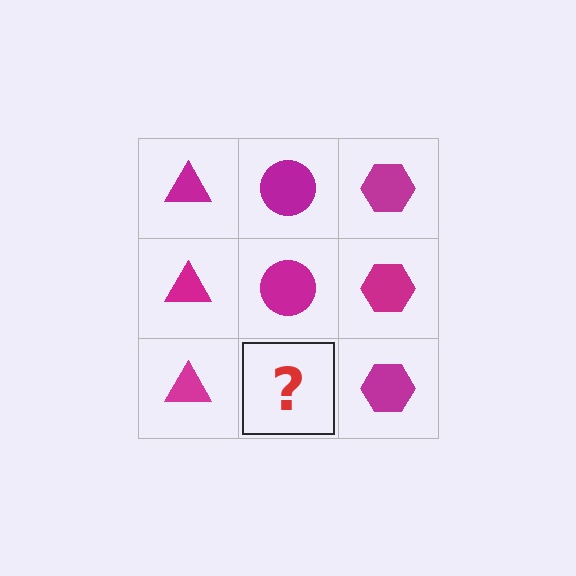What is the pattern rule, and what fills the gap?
The rule is that each column has a consistent shape. The gap should be filled with a magenta circle.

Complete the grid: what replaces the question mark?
The question mark should be replaced with a magenta circle.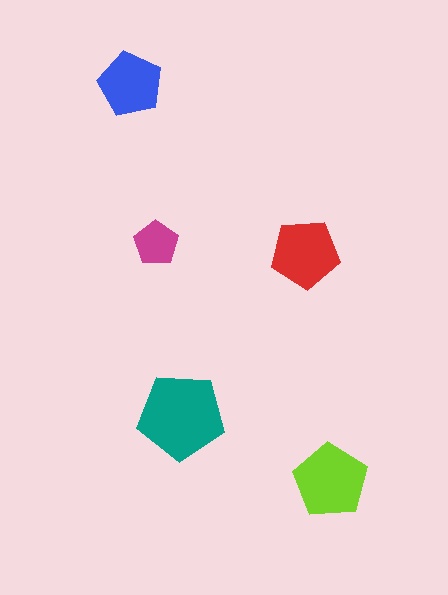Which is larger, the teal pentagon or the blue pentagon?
The teal one.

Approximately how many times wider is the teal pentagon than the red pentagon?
About 1.5 times wider.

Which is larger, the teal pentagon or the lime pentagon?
The teal one.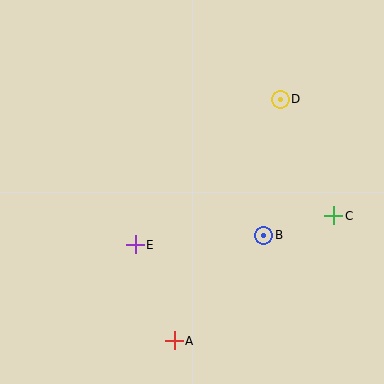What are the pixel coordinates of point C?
Point C is at (334, 216).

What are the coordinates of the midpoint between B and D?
The midpoint between B and D is at (272, 167).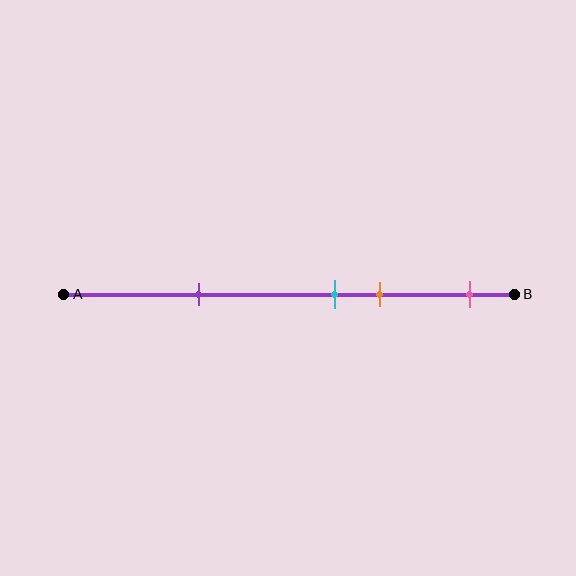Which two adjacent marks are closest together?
The cyan and orange marks are the closest adjacent pair.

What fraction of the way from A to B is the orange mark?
The orange mark is approximately 70% (0.7) of the way from A to B.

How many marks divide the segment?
There are 4 marks dividing the segment.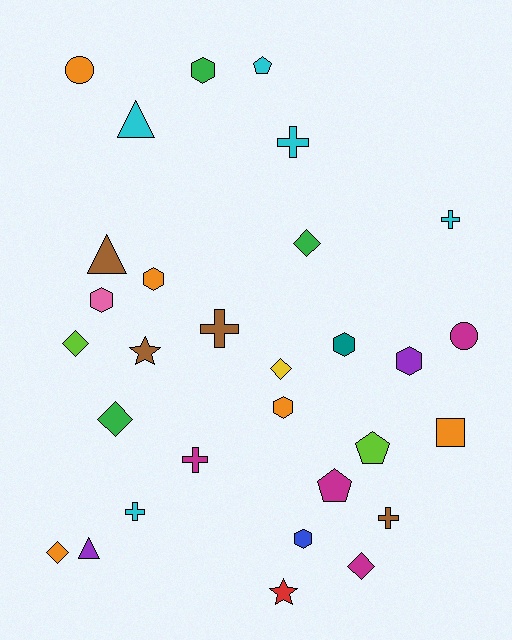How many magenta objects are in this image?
There are 4 magenta objects.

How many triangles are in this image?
There are 3 triangles.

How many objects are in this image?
There are 30 objects.